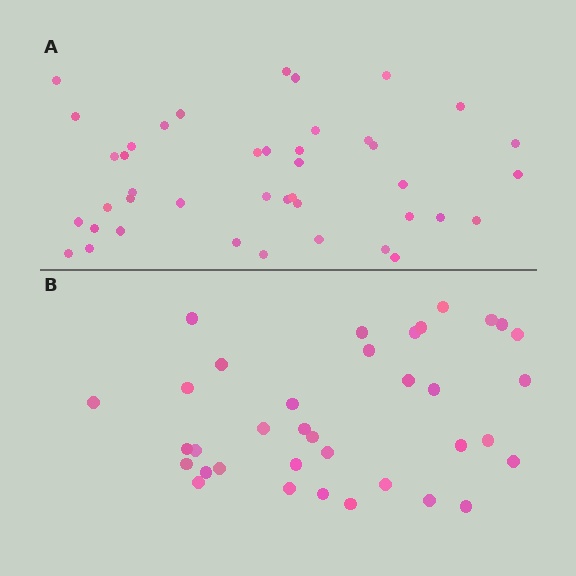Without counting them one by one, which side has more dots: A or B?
Region A (the top region) has more dots.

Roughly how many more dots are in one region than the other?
Region A has about 6 more dots than region B.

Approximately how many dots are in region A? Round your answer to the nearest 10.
About 40 dots. (The exact count is 42, which rounds to 40.)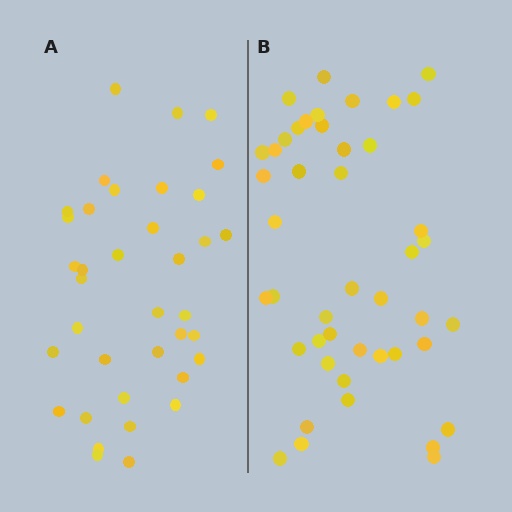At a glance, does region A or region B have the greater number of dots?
Region B (the right region) has more dots.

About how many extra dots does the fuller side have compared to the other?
Region B has roughly 8 or so more dots than region A.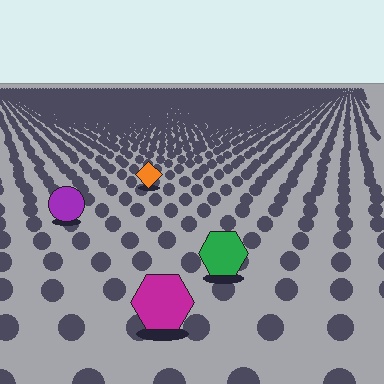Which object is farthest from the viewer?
The orange diamond is farthest from the viewer. It appears smaller and the ground texture around it is denser.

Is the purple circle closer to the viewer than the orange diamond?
Yes. The purple circle is closer — you can tell from the texture gradient: the ground texture is coarser near it.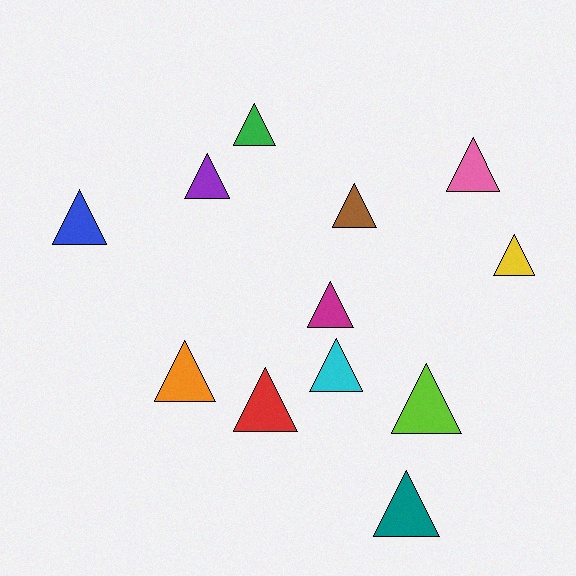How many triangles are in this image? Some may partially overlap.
There are 12 triangles.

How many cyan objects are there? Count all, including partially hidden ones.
There is 1 cyan object.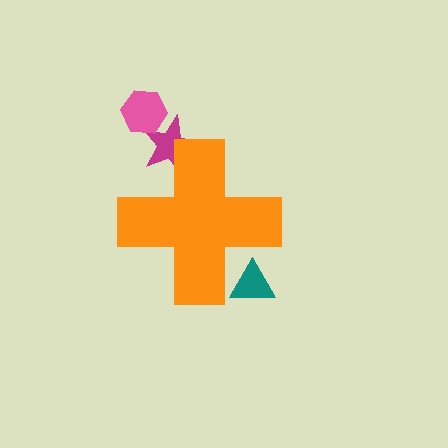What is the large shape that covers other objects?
An orange cross.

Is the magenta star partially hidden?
Yes, the magenta star is partially hidden behind the orange cross.